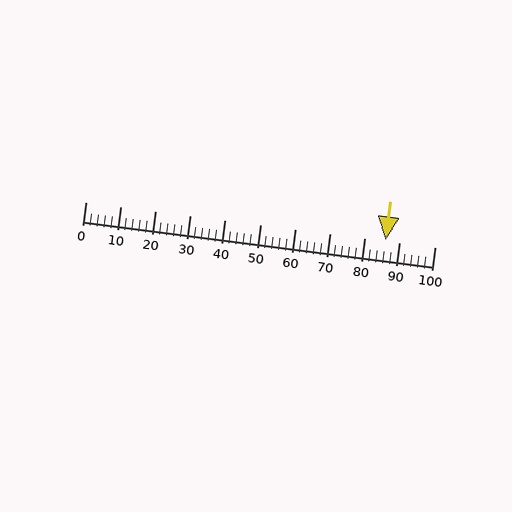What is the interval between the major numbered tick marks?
The major tick marks are spaced 10 units apart.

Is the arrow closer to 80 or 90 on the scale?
The arrow is closer to 90.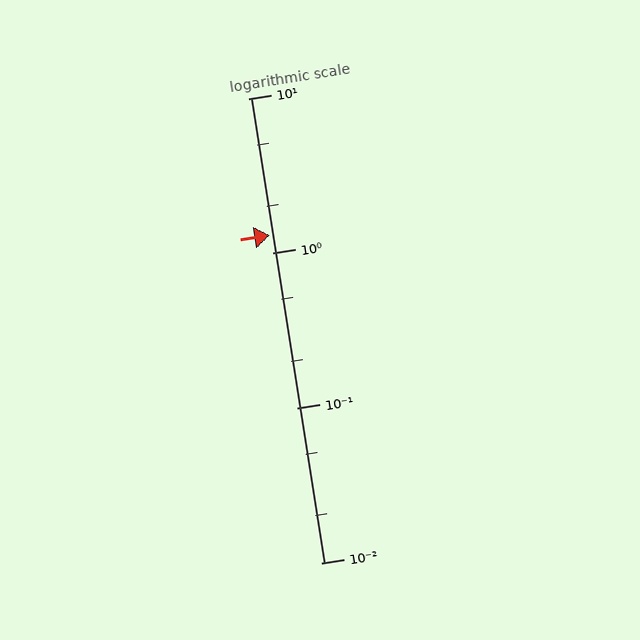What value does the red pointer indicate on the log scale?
The pointer indicates approximately 1.3.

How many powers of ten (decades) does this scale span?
The scale spans 3 decades, from 0.01 to 10.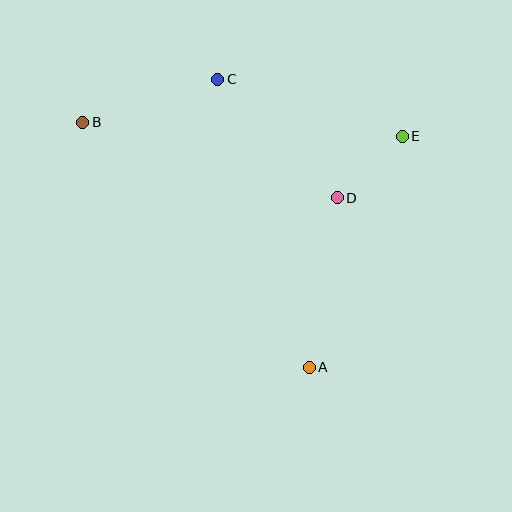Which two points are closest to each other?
Points D and E are closest to each other.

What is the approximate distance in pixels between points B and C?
The distance between B and C is approximately 142 pixels.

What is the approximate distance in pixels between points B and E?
The distance between B and E is approximately 320 pixels.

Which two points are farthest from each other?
Points A and B are farthest from each other.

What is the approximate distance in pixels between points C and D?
The distance between C and D is approximately 168 pixels.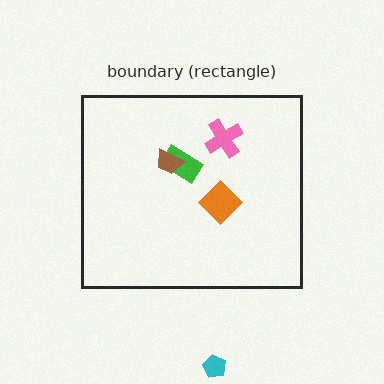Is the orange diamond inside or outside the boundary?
Inside.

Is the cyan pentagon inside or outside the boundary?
Outside.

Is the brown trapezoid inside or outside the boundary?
Inside.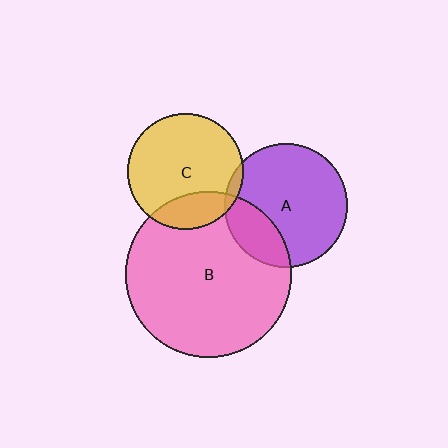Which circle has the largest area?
Circle B (pink).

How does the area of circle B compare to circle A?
Approximately 1.8 times.